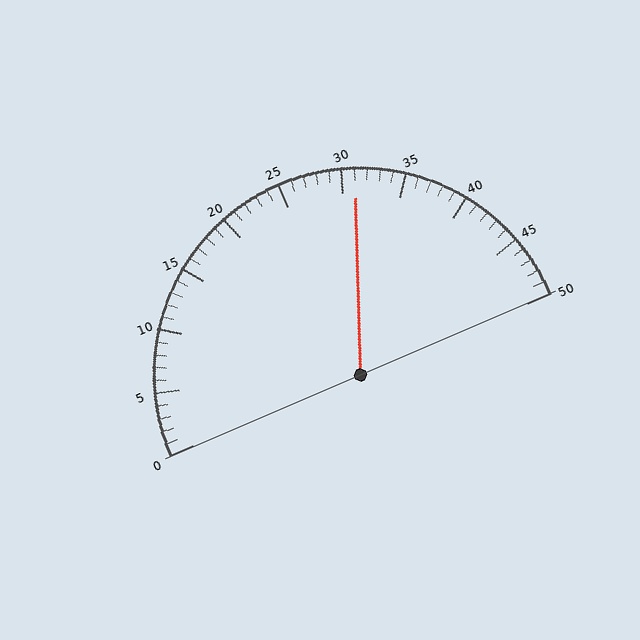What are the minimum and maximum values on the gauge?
The gauge ranges from 0 to 50.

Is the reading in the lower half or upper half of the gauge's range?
The reading is in the upper half of the range (0 to 50).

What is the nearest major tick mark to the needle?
The nearest major tick mark is 30.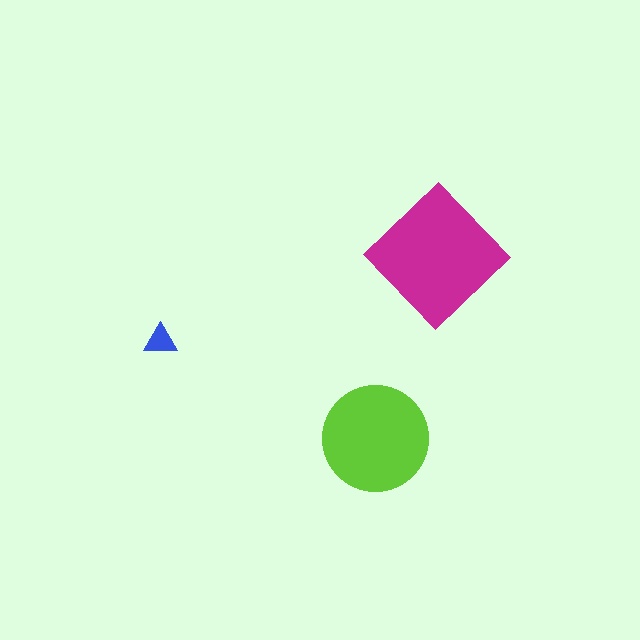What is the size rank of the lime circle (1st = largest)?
2nd.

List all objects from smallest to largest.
The blue triangle, the lime circle, the magenta diamond.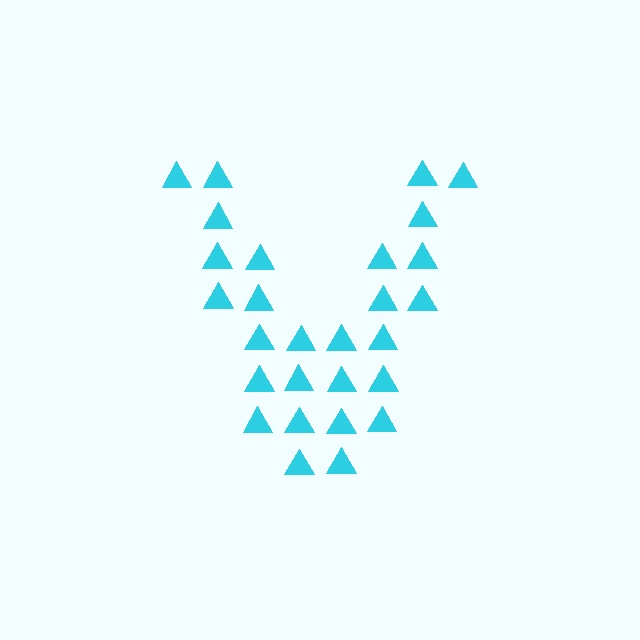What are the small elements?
The small elements are triangles.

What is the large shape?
The large shape is the letter V.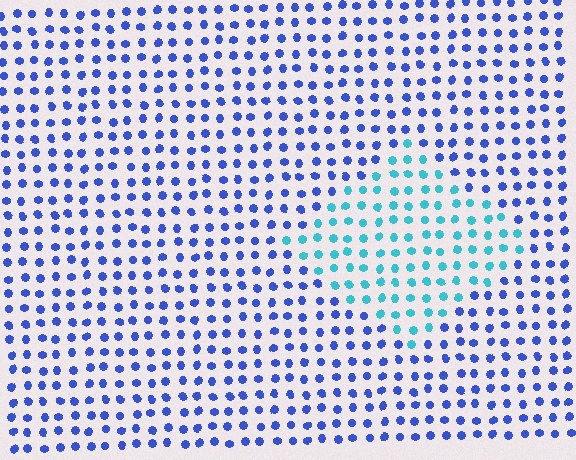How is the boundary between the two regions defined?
The boundary is defined purely by a slight shift in hue (about 45 degrees). Spacing, size, and orientation are identical on both sides.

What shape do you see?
I see a diamond.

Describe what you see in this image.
The image is filled with small blue elements in a uniform arrangement. A diamond-shaped region is visible where the elements are tinted to a slightly different hue, forming a subtle color boundary.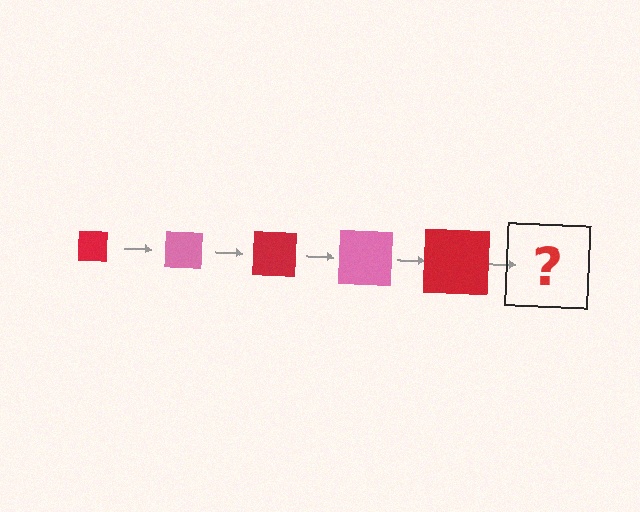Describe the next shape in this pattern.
It should be a pink square, larger than the previous one.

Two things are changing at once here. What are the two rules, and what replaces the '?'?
The two rules are that the square grows larger each step and the color cycles through red and pink. The '?' should be a pink square, larger than the previous one.